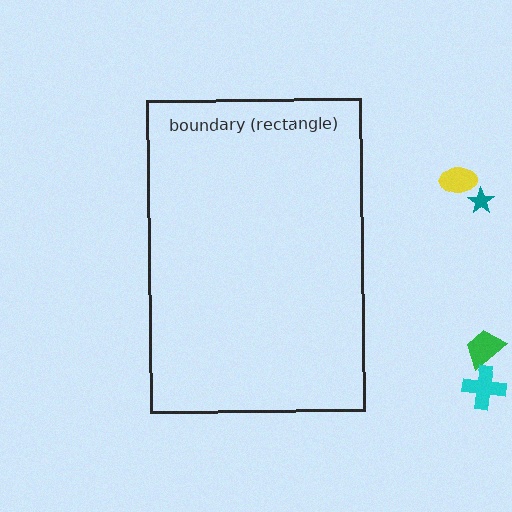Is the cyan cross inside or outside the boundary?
Outside.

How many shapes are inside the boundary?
0 inside, 4 outside.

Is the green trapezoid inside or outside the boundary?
Outside.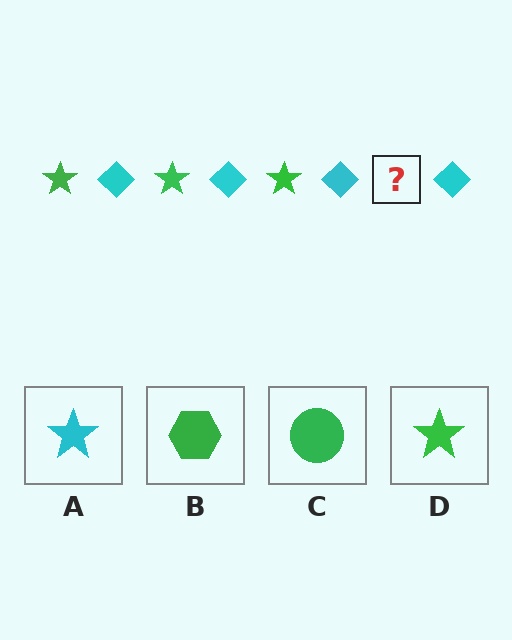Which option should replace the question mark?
Option D.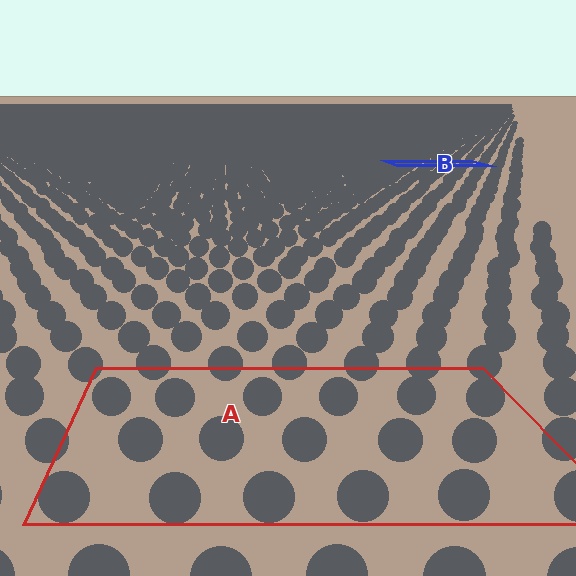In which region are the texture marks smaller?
The texture marks are smaller in region B, because it is farther away.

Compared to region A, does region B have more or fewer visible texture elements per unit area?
Region B has more texture elements per unit area — they are packed more densely because it is farther away.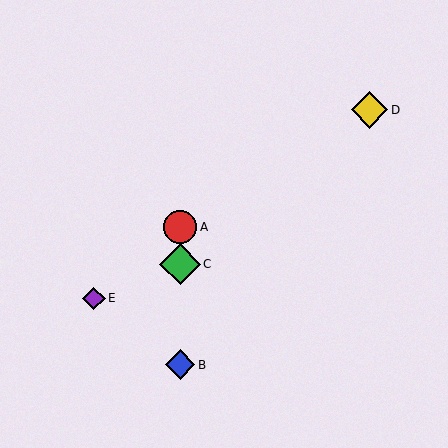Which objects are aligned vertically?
Objects A, B, C are aligned vertically.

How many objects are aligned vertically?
3 objects (A, B, C) are aligned vertically.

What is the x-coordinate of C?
Object C is at x≈180.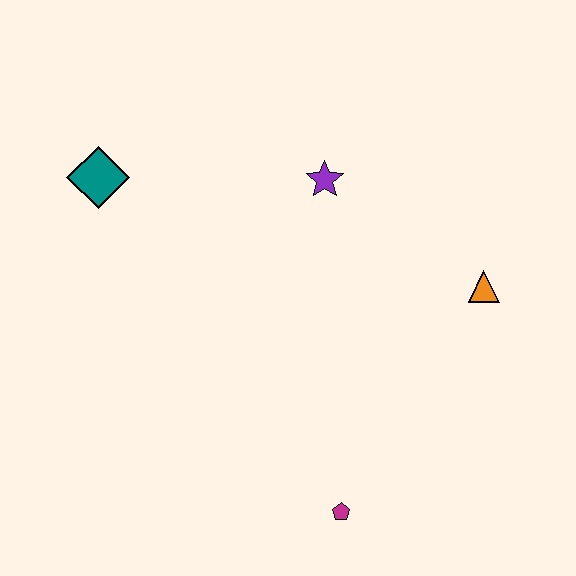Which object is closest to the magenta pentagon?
The orange triangle is closest to the magenta pentagon.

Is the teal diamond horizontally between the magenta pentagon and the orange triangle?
No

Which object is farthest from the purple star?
The magenta pentagon is farthest from the purple star.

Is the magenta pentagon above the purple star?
No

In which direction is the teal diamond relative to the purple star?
The teal diamond is to the left of the purple star.